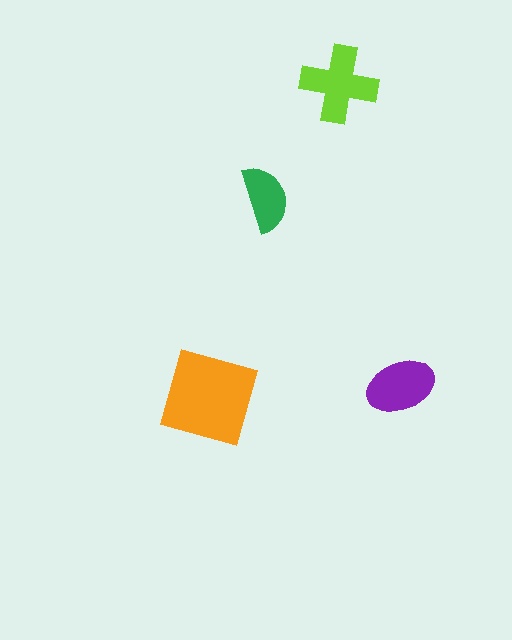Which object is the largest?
The orange square.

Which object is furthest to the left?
The orange square is leftmost.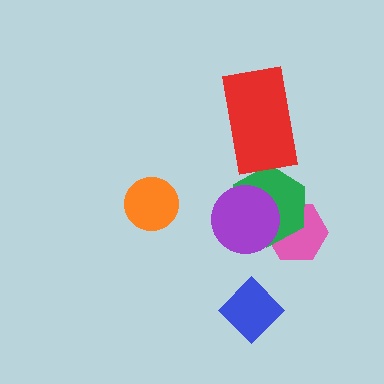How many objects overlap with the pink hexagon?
2 objects overlap with the pink hexagon.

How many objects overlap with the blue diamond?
0 objects overlap with the blue diamond.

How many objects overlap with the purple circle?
2 objects overlap with the purple circle.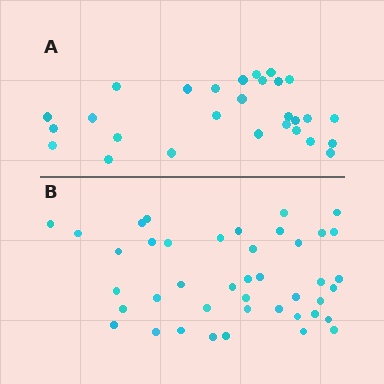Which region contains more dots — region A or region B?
Region B (the bottom region) has more dots.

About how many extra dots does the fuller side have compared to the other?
Region B has approximately 15 more dots than region A.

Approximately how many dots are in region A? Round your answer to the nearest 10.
About 30 dots. (The exact count is 28, which rounds to 30.)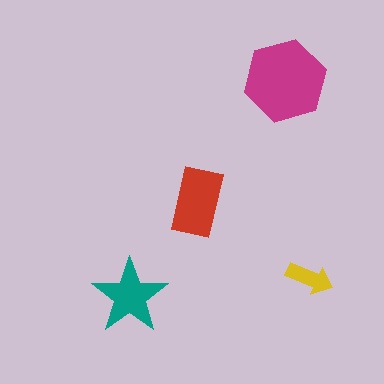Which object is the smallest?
The yellow arrow.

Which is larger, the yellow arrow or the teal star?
The teal star.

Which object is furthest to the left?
The teal star is leftmost.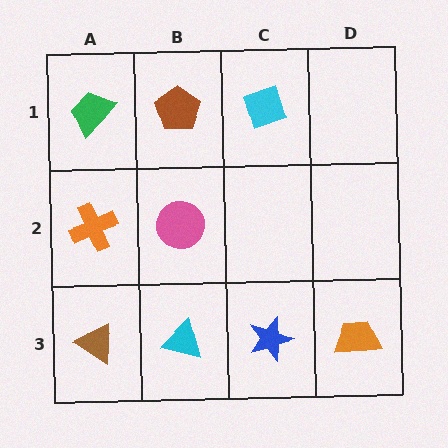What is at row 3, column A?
A brown triangle.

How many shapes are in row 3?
4 shapes.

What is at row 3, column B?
A cyan triangle.